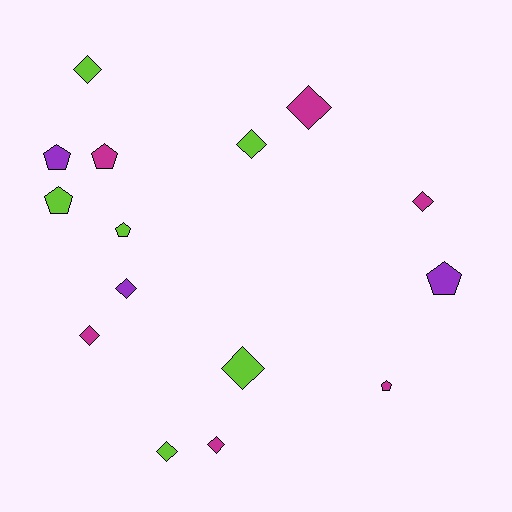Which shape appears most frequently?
Diamond, with 9 objects.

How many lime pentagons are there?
There are 2 lime pentagons.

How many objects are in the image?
There are 15 objects.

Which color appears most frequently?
Magenta, with 6 objects.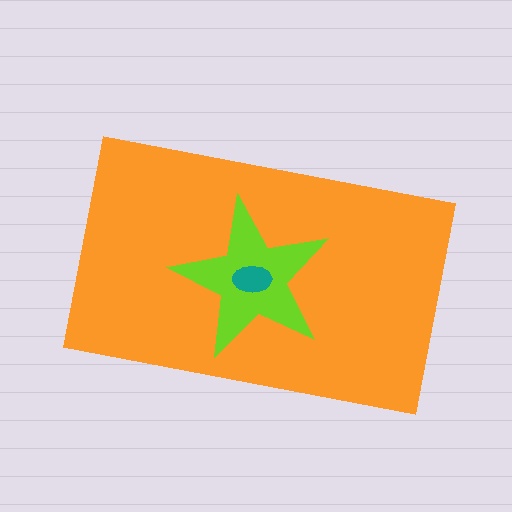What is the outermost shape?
The orange rectangle.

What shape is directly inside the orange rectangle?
The lime star.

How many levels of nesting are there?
3.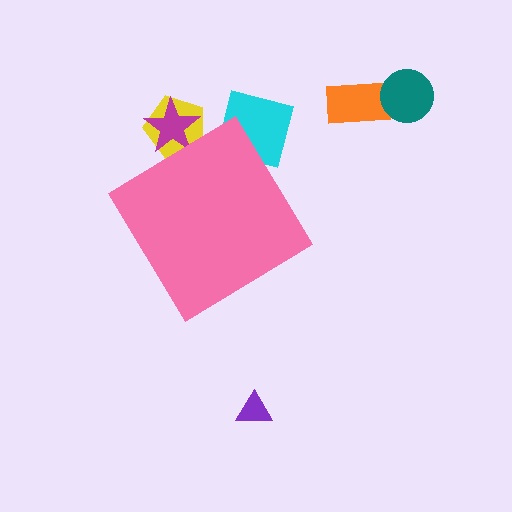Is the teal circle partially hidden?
No, the teal circle is fully visible.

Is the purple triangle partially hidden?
No, the purple triangle is fully visible.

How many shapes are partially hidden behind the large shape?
3 shapes are partially hidden.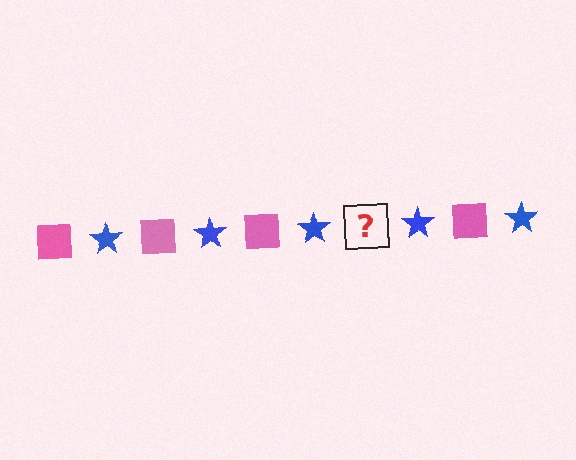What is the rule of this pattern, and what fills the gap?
The rule is that the pattern alternates between pink square and blue star. The gap should be filled with a pink square.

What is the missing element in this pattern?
The missing element is a pink square.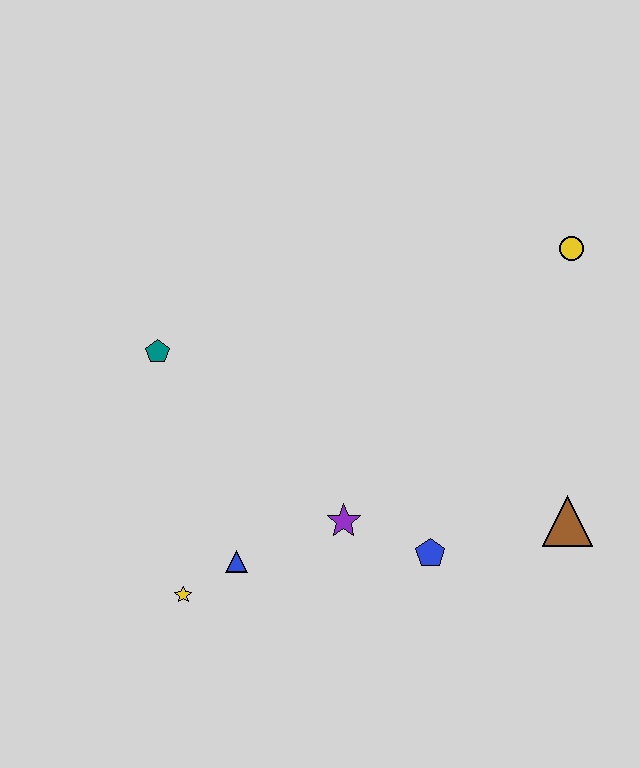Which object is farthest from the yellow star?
The yellow circle is farthest from the yellow star.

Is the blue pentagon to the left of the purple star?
No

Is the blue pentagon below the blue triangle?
No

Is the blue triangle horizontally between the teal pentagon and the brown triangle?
Yes